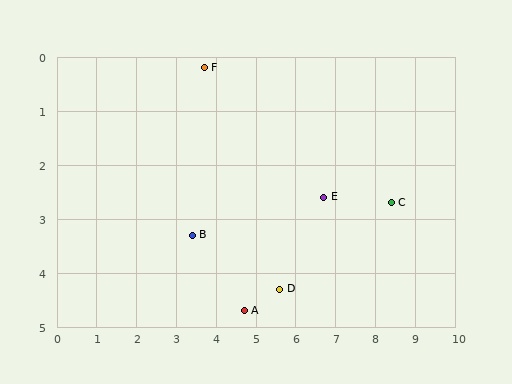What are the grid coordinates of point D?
Point D is at approximately (5.6, 4.3).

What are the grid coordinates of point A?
Point A is at approximately (4.7, 4.7).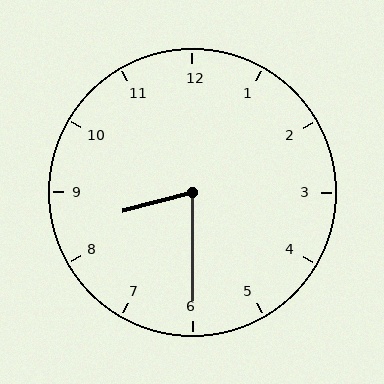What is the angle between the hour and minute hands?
Approximately 75 degrees.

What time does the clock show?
8:30.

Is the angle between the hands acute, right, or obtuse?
It is acute.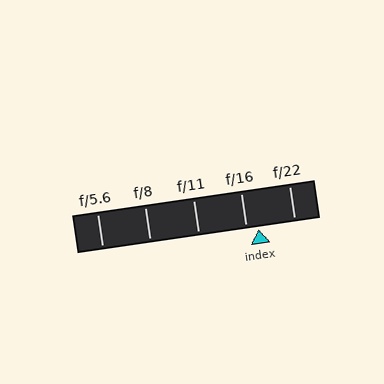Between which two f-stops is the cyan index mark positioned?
The index mark is between f/16 and f/22.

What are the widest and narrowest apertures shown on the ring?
The widest aperture shown is f/5.6 and the narrowest is f/22.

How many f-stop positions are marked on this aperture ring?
There are 5 f-stop positions marked.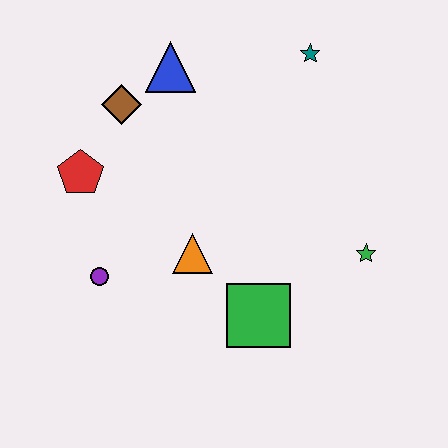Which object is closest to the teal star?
The blue triangle is closest to the teal star.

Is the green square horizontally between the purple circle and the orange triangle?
No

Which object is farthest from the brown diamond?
The green star is farthest from the brown diamond.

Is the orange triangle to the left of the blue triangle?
No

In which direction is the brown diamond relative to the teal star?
The brown diamond is to the left of the teal star.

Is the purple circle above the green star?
No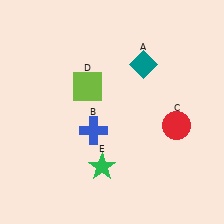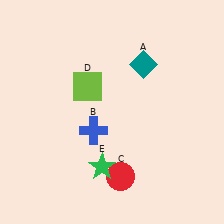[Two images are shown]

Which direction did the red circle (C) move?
The red circle (C) moved left.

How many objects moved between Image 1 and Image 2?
1 object moved between the two images.